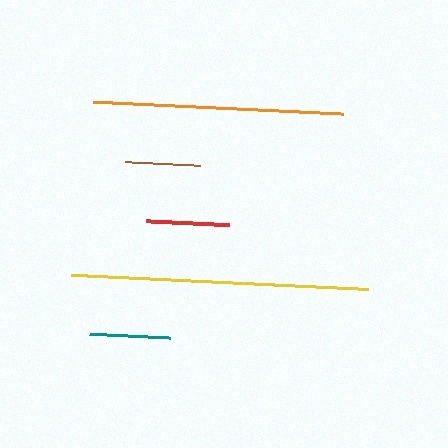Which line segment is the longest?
The yellow line is the longest at approximately 298 pixels.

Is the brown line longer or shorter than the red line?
The red line is longer than the brown line.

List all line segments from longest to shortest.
From longest to shortest: yellow, orange, red, teal, brown.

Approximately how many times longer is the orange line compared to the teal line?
The orange line is approximately 3.1 times the length of the teal line.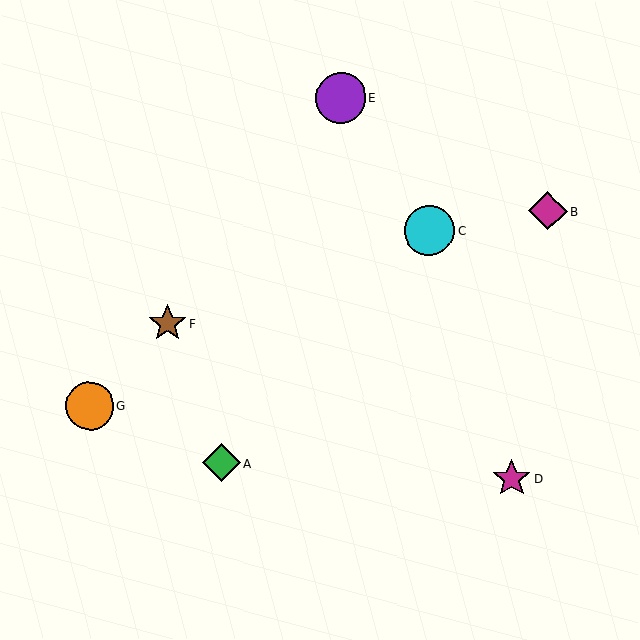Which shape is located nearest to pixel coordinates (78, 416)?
The orange circle (labeled G) at (90, 406) is nearest to that location.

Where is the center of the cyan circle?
The center of the cyan circle is at (429, 231).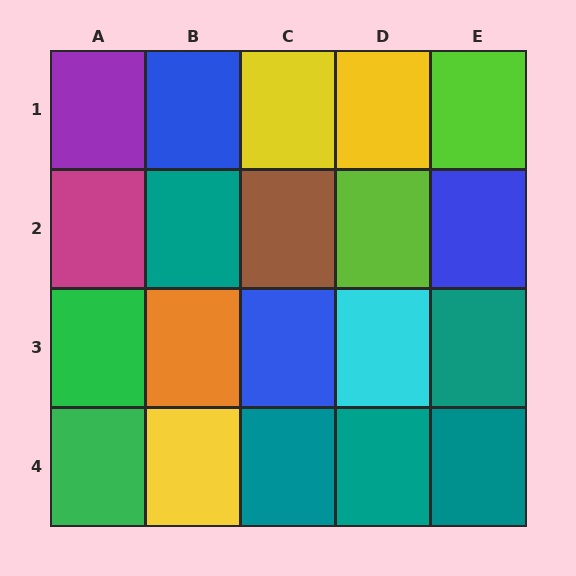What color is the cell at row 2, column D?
Lime.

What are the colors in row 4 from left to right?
Green, yellow, teal, teal, teal.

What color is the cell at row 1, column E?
Lime.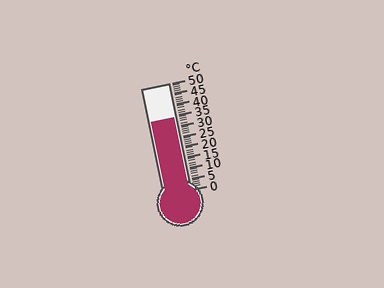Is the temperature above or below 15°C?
The temperature is above 15°C.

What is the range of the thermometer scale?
The thermometer scale ranges from 0°C to 50°C.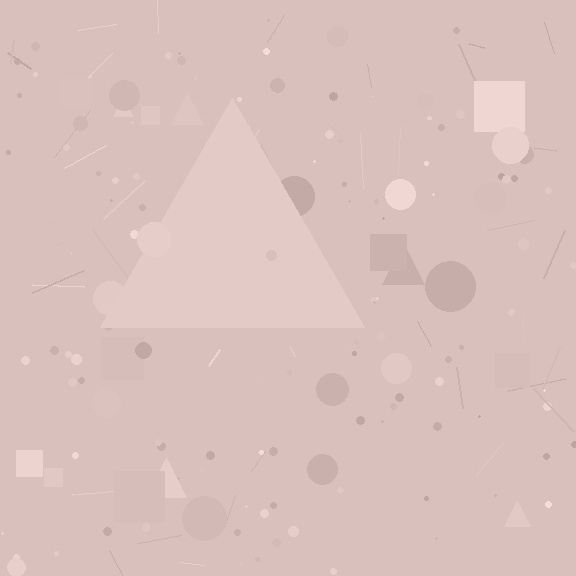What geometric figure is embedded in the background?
A triangle is embedded in the background.